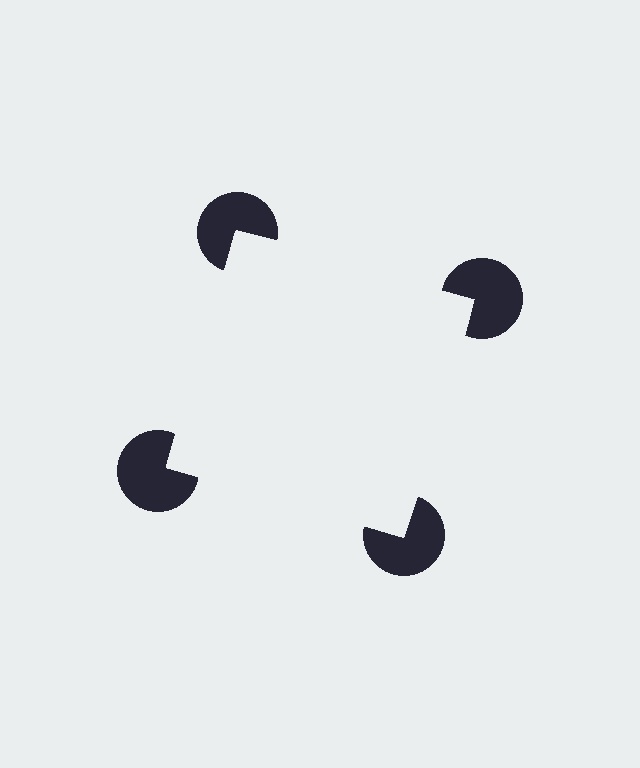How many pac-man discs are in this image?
There are 4 — one at each vertex of the illusory square.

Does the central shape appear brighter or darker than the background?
It typically appears slightly brighter than the background, even though no actual brightness change is drawn.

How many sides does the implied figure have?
4 sides.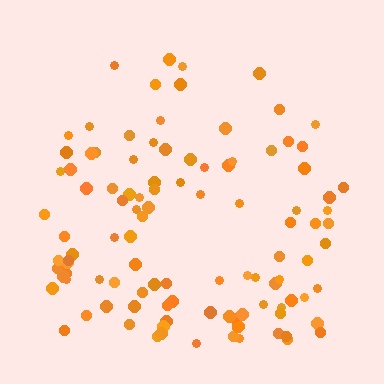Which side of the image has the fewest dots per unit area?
The top.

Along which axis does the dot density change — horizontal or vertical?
Vertical.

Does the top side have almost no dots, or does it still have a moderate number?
Still a moderate number, just noticeably fewer than the bottom.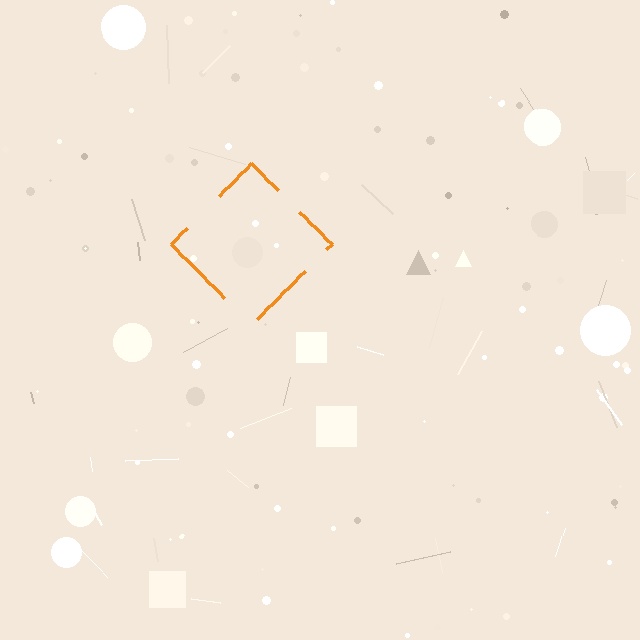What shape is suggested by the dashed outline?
The dashed outline suggests a diamond.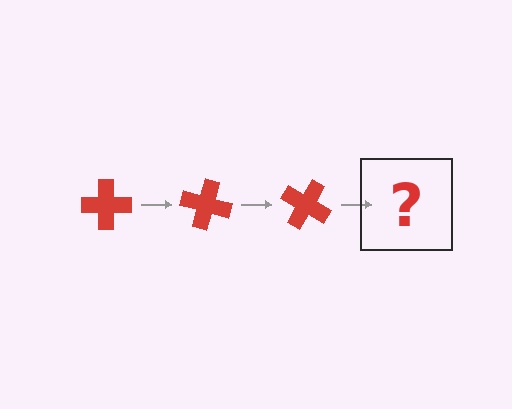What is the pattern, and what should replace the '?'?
The pattern is that the cross rotates 15 degrees each step. The '?' should be a red cross rotated 45 degrees.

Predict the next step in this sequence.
The next step is a red cross rotated 45 degrees.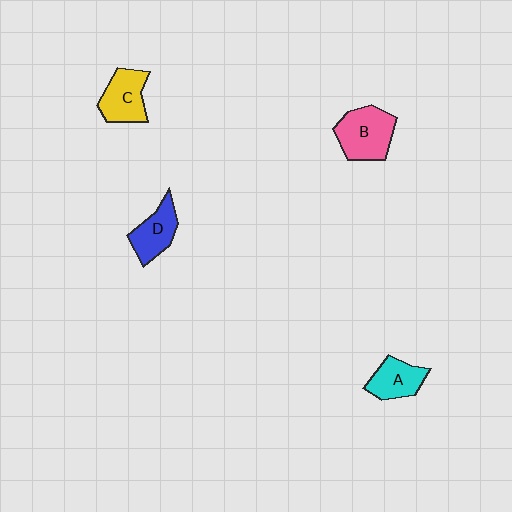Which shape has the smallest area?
Shape A (cyan).